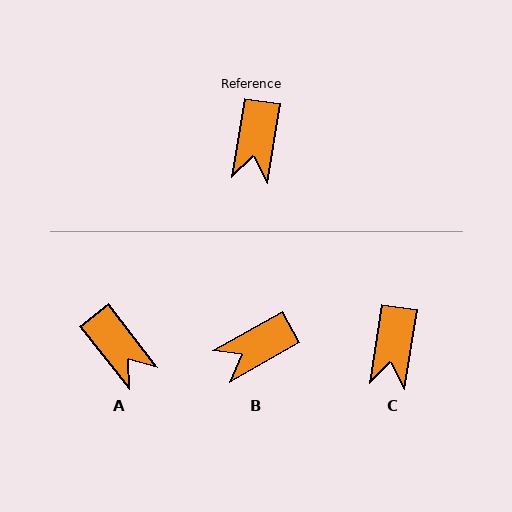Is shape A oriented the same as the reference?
No, it is off by about 47 degrees.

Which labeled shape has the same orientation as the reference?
C.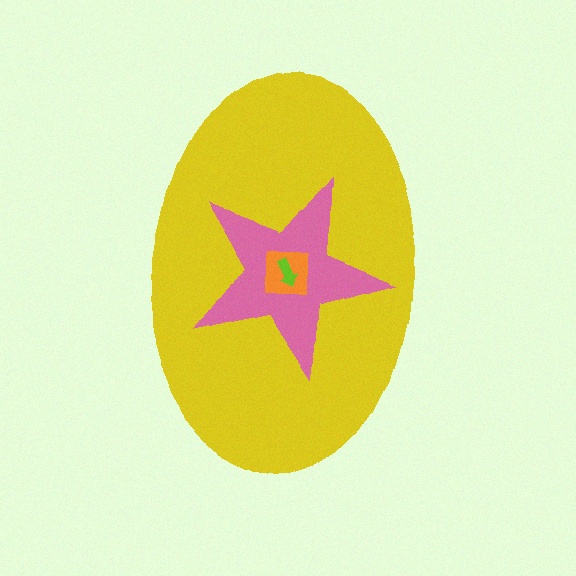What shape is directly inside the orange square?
The lime arrow.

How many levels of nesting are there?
4.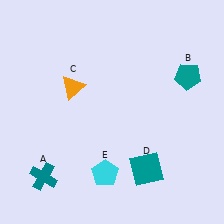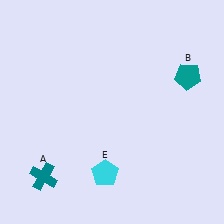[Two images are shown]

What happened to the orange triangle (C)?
The orange triangle (C) was removed in Image 2. It was in the top-left area of Image 1.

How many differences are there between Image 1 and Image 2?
There are 2 differences between the two images.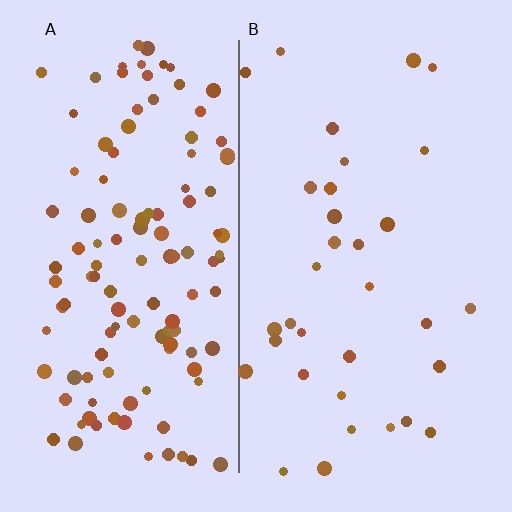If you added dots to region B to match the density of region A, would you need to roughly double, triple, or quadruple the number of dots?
Approximately quadruple.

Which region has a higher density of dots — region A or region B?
A (the left).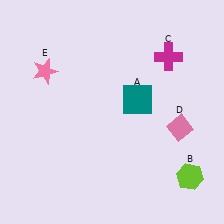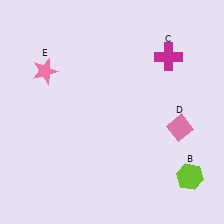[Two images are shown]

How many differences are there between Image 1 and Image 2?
There is 1 difference between the two images.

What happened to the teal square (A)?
The teal square (A) was removed in Image 2. It was in the top-right area of Image 1.